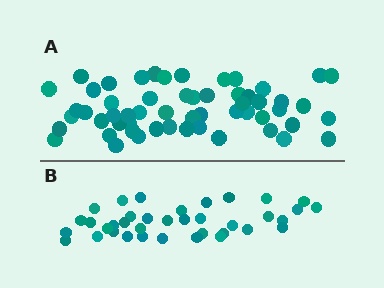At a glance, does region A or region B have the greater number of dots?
Region A (the top region) has more dots.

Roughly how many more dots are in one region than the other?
Region A has approximately 20 more dots than region B.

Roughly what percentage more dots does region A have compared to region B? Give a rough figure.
About 50% more.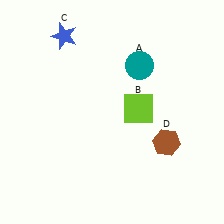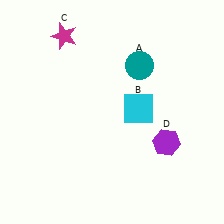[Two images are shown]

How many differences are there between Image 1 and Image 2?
There are 3 differences between the two images.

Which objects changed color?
B changed from lime to cyan. C changed from blue to magenta. D changed from brown to purple.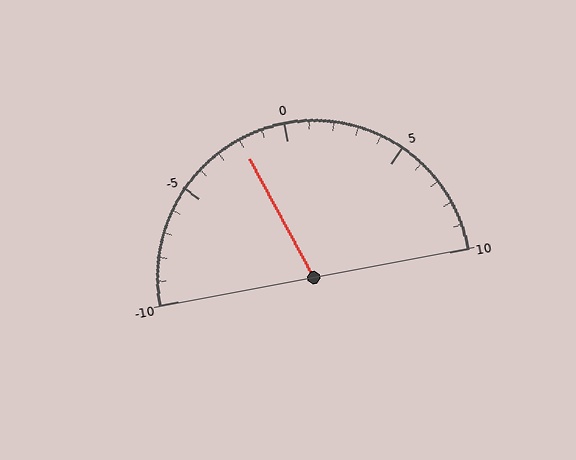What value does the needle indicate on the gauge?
The needle indicates approximately -2.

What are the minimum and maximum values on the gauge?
The gauge ranges from -10 to 10.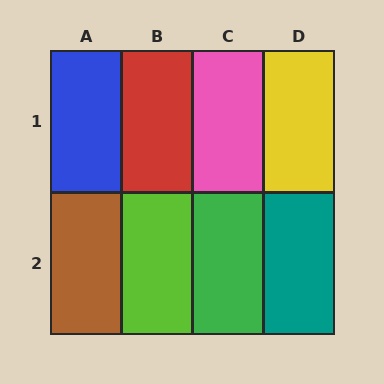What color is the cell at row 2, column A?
Brown.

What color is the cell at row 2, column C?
Green.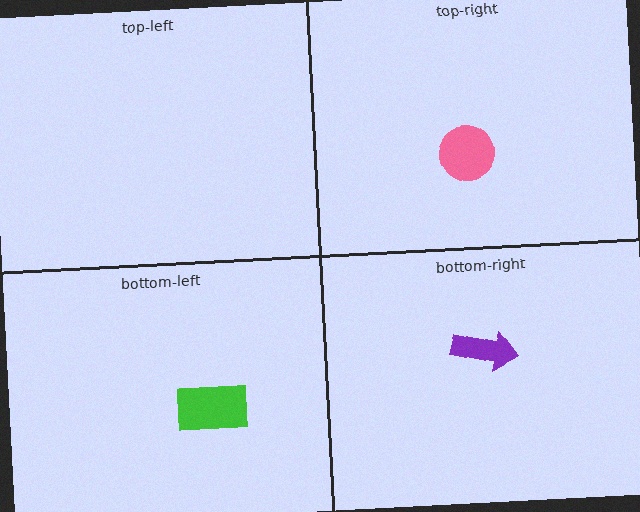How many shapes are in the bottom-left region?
1.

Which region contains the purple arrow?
The bottom-right region.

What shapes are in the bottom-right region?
The purple arrow.